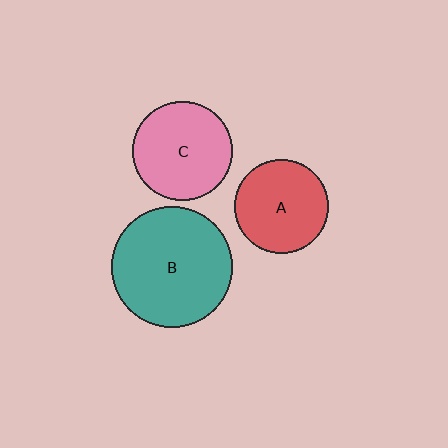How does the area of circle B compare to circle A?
Approximately 1.7 times.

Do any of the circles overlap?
No, none of the circles overlap.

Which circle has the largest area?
Circle B (teal).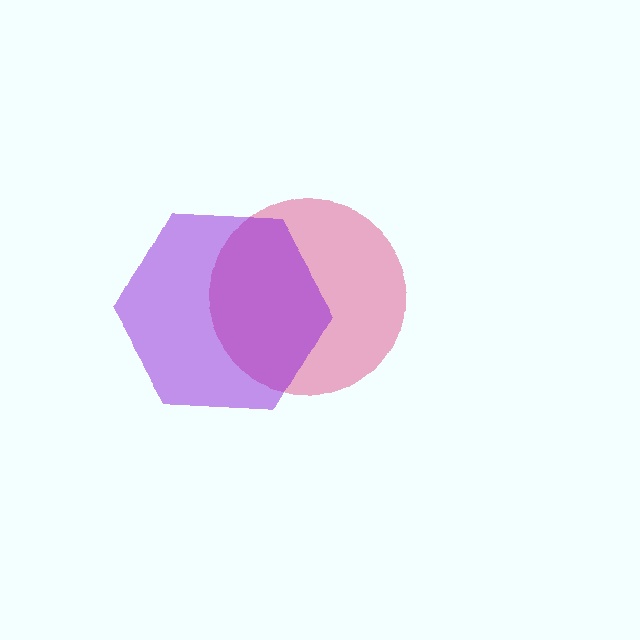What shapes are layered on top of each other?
The layered shapes are: a pink circle, a purple hexagon.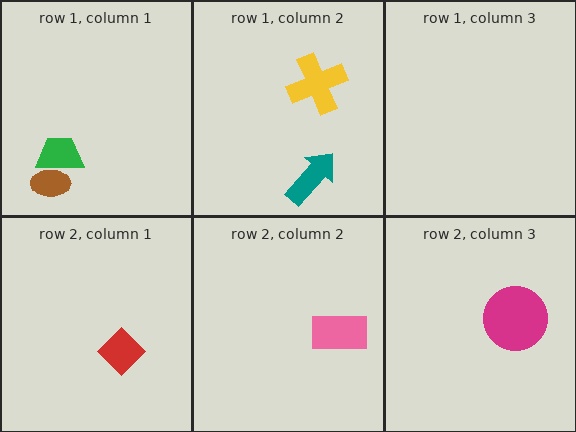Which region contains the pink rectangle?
The row 2, column 2 region.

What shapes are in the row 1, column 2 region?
The yellow cross, the teal arrow.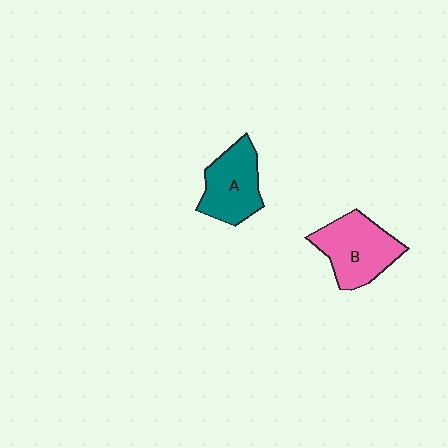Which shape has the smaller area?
Shape A (teal).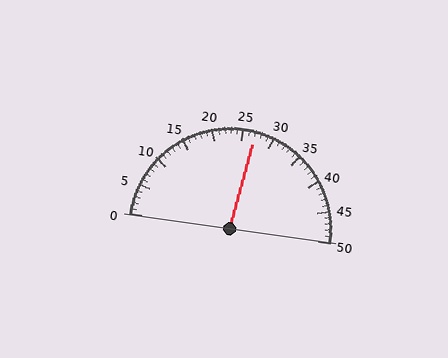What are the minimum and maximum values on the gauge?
The gauge ranges from 0 to 50.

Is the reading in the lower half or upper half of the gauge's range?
The reading is in the upper half of the range (0 to 50).